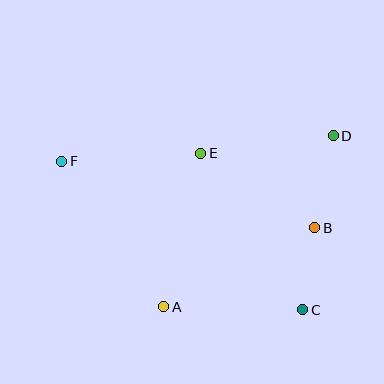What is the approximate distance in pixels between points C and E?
The distance between C and E is approximately 187 pixels.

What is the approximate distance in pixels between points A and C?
The distance between A and C is approximately 139 pixels.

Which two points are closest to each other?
Points B and C are closest to each other.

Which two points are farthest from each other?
Points C and F are farthest from each other.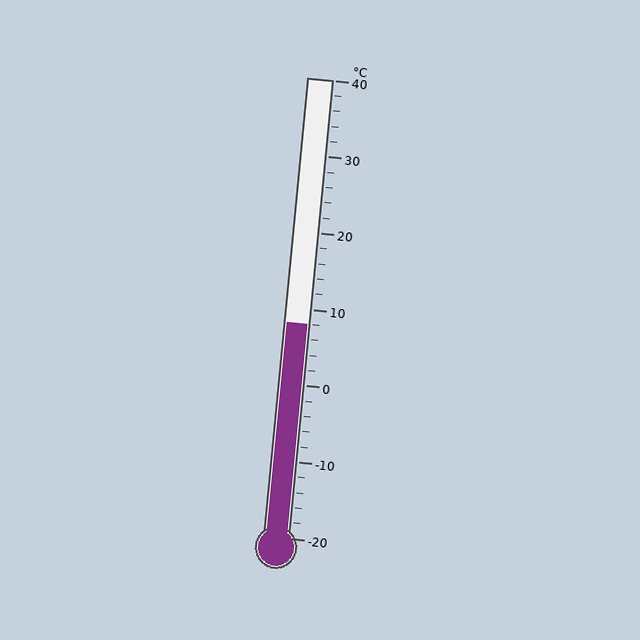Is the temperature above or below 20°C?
The temperature is below 20°C.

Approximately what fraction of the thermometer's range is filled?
The thermometer is filled to approximately 45% of its range.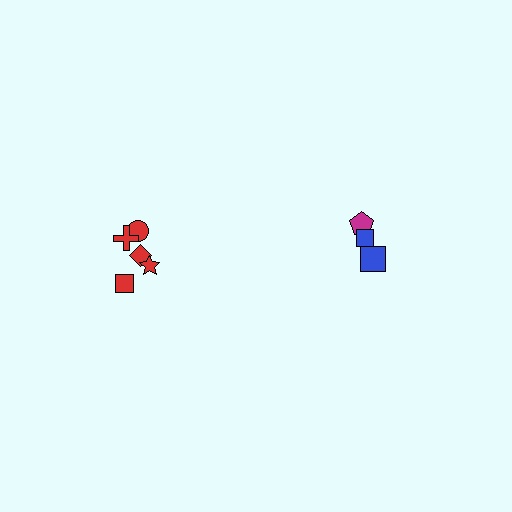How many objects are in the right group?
There are 3 objects.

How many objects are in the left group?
There are 5 objects.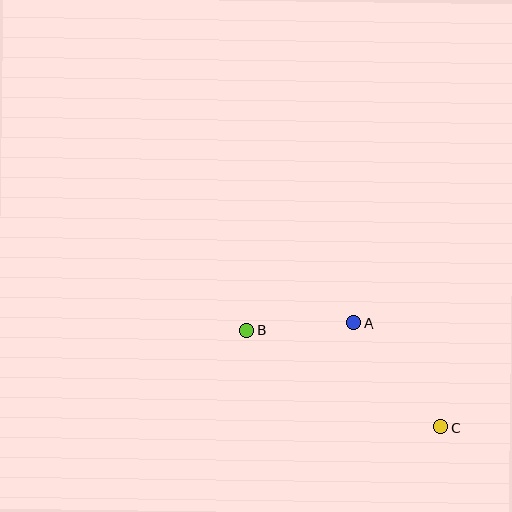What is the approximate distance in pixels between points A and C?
The distance between A and C is approximately 136 pixels.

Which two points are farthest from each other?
Points B and C are farthest from each other.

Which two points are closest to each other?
Points A and B are closest to each other.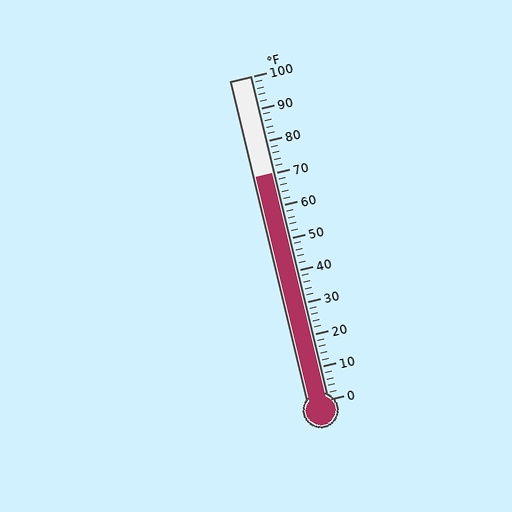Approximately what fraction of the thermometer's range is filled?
The thermometer is filled to approximately 70% of its range.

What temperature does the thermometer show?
The thermometer shows approximately 70°F.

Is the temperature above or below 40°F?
The temperature is above 40°F.